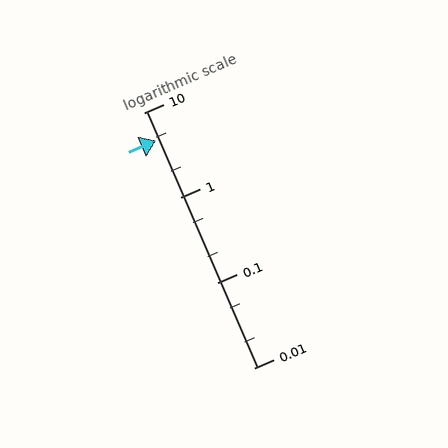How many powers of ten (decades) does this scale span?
The scale spans 3 decades, from 0.01 to 10.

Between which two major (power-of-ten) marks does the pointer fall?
The pointer is between 1 and 10.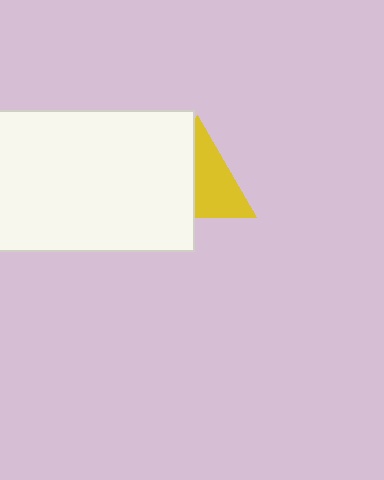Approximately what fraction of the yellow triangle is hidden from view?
Roughly 46% of the yellow triangle is hidden behind the white rectangle.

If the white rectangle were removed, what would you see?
You would see the complete yellow triangle.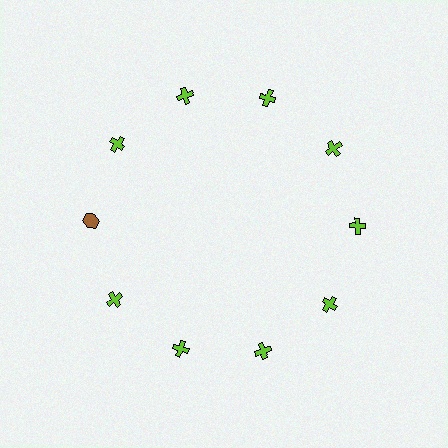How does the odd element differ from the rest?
It differs in both color (brown instead of lime) and shape (hexagon instead of cross).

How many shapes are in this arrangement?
There are 10 shapes arranged in a ring pattern.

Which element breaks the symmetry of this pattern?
The brown hexagon at roughly the 9 o'clock position breaks the symmetry. All other shapes are lime crosses.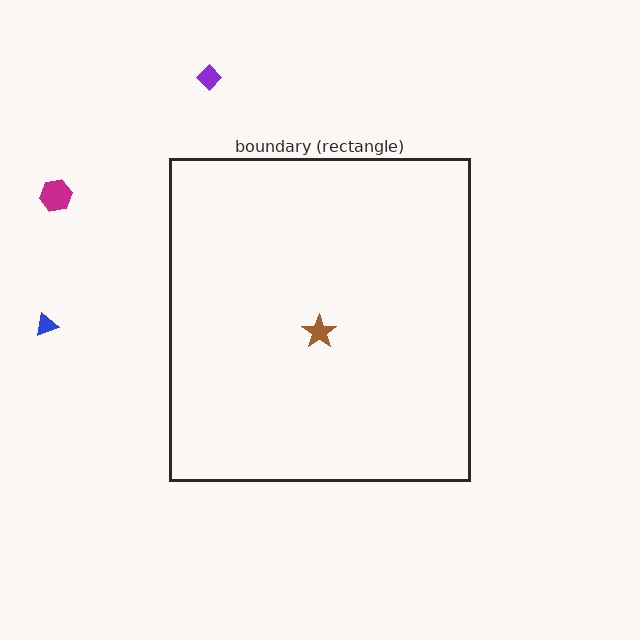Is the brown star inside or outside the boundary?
Inside.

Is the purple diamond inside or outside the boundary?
Outside.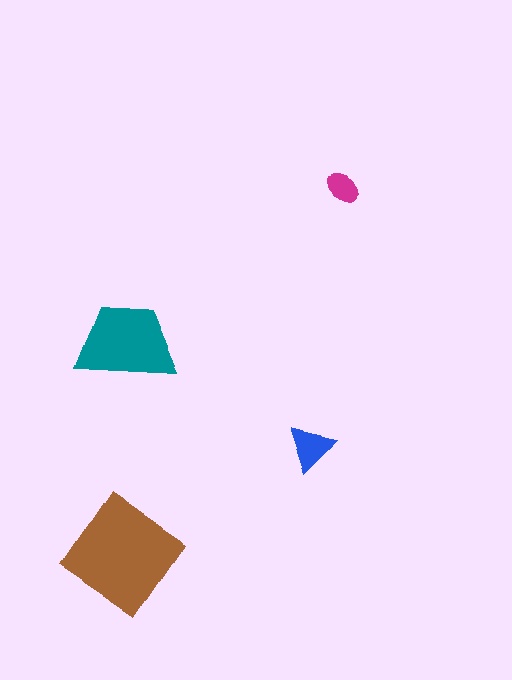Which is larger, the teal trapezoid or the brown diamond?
The brown diamond.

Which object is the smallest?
The magenta ellipse.